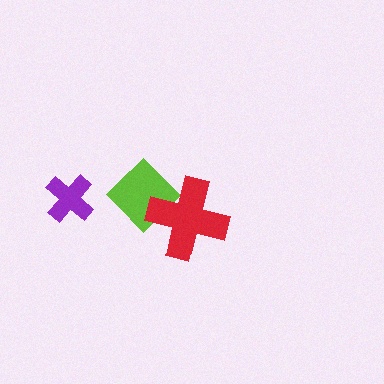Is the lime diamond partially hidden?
Yes, it is partially covered by another shape.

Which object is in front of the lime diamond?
The red cross is in front of the lime diamond.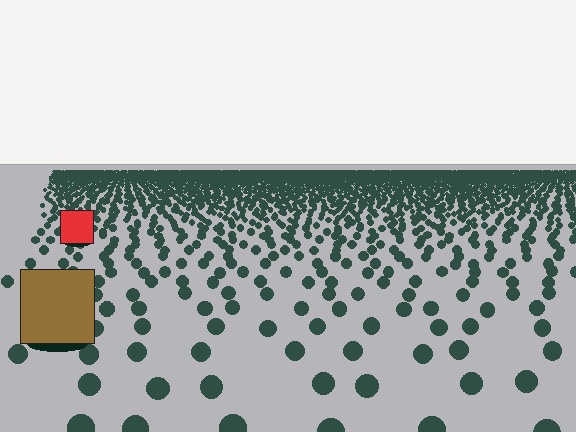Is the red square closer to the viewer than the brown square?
No. The brown square is closer — you can tell from the texture gradient: the ground texture is coarser near it.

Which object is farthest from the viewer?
The red square is farthest from the viewer. It appears smaller and the ground texture around it is denser.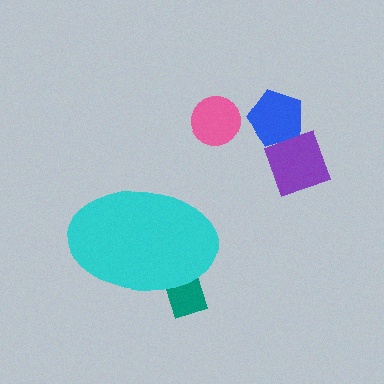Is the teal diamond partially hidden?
Yes, the teal diamond is partially hidden behind the cyan ellipse.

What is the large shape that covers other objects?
A cyan ellipse.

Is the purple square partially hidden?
No, the purple square is fully visible.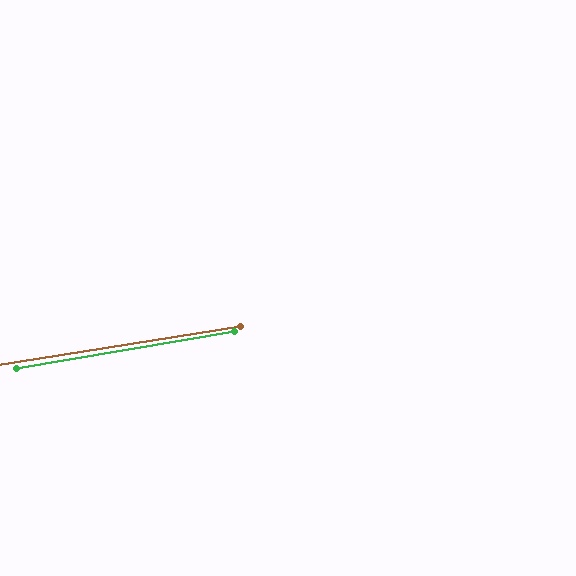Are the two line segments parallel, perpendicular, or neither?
Parallel — their directions differ by only 0.8°.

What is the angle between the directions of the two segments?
Approximately 1 degree.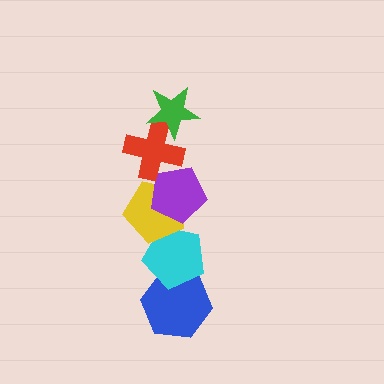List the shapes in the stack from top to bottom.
From top to bottom: the green star, the red cross, the purple pentagon, the yellow pentagon, the cyan pentagon, the blue hexagon.